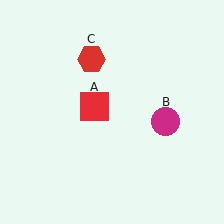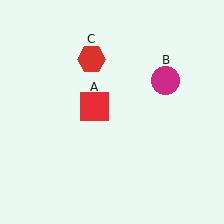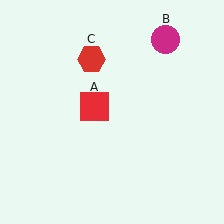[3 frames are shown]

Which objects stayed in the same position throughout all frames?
Red square (object A) and red hexagon (object C) remained stationary.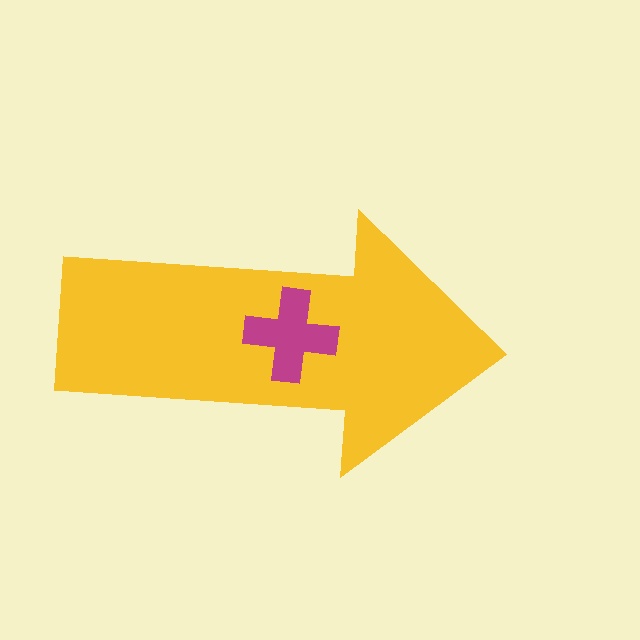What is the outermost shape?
The yellow arrow.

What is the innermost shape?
The magenta cross.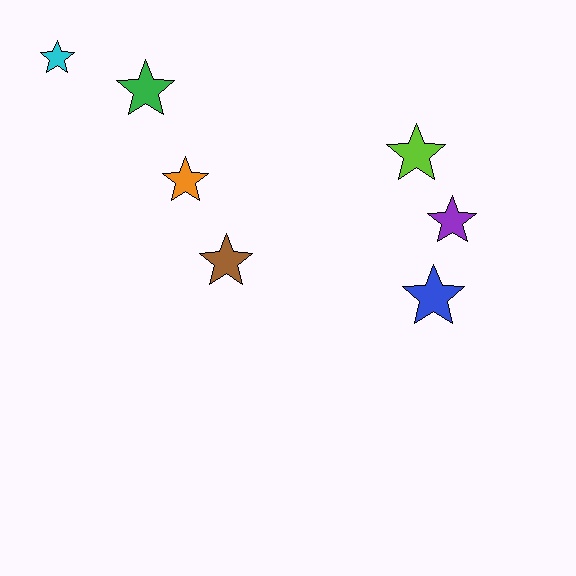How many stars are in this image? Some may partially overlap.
There are 7 stars.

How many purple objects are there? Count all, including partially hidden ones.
There is 1 purple object.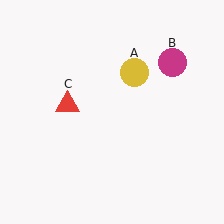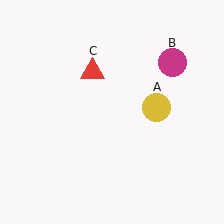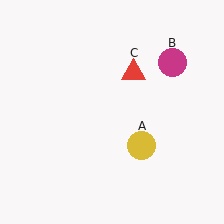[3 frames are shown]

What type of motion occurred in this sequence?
The yellow circle (object A), red triangle (object C) rotated clockwise around the center of the scene.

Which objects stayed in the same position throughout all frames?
Magenta circle (object B) remained stationary.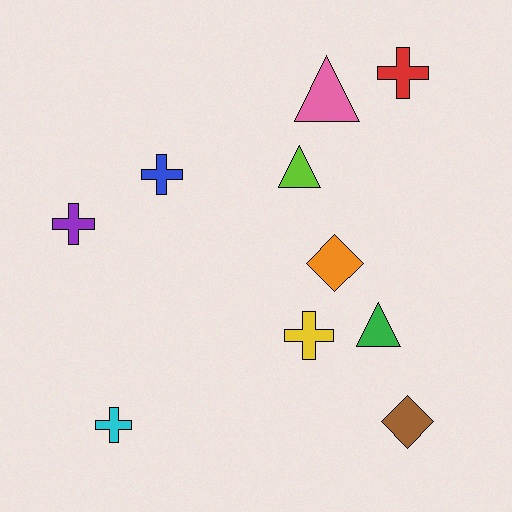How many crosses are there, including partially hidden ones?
There are 5 crosses.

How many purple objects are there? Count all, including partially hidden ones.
There is 1 purple object.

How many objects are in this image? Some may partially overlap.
There are 10 objects.